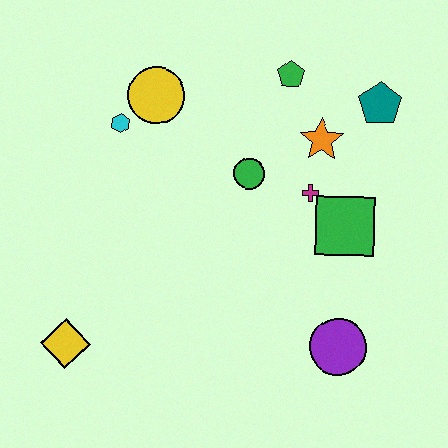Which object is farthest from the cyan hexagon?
The purple circle is farthest from the cyan hexagon.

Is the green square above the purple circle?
Yes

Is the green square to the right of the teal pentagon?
No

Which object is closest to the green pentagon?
The orange star is closest to the green pentagon.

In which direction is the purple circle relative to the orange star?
The purple circle is below the orange star.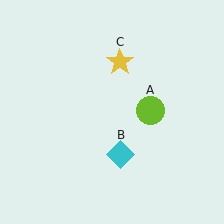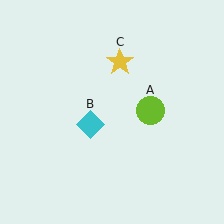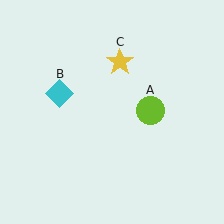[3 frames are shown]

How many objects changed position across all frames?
1 object changed position: cyan diamond (object B).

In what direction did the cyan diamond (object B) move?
The cyan diamond (object B) moved up and to the left.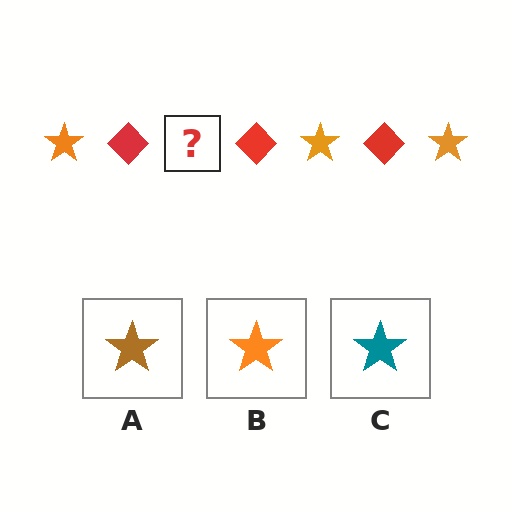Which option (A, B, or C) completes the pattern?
B.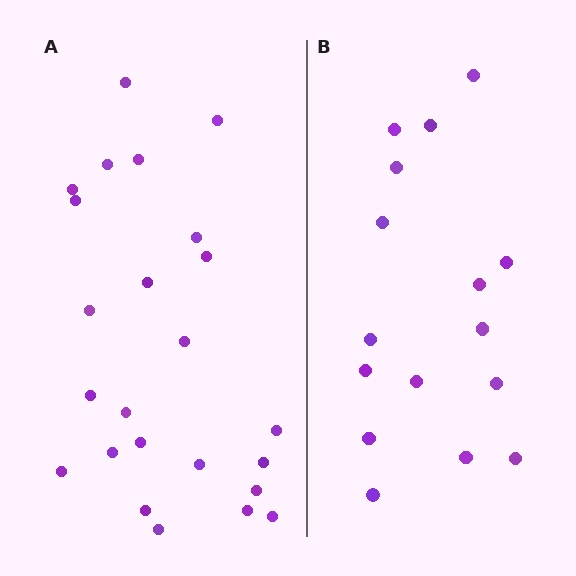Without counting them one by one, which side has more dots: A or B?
Region A (the left region) has more dots.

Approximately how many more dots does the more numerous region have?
Region A has roughly 8 or so more dots than region B.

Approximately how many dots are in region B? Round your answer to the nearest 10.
About 20 dots. (The exact count is 16, which rounds to 20.)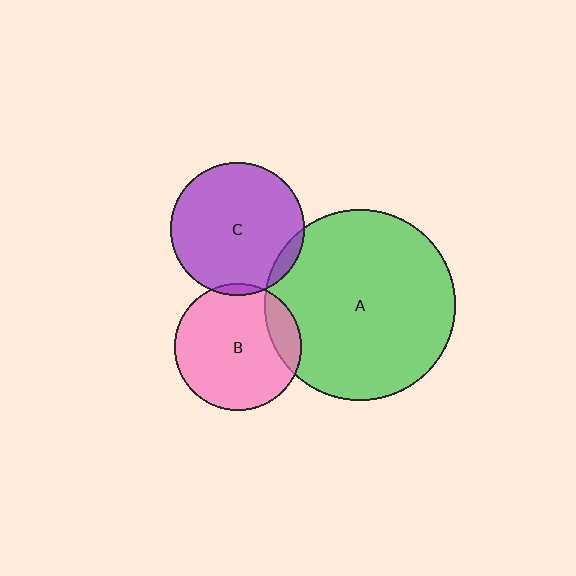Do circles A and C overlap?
Yes.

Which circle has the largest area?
Circle A (green).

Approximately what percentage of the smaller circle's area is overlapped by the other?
Approximately 5%.